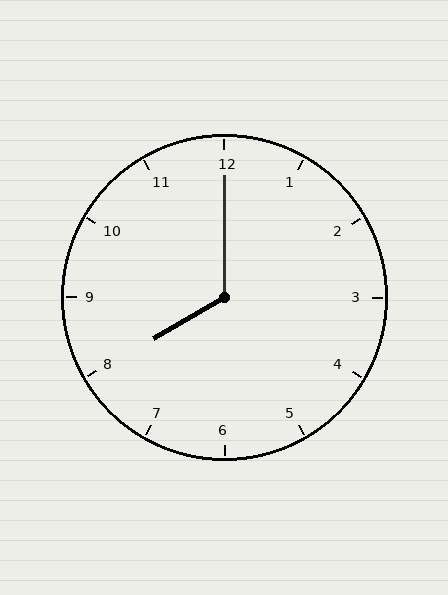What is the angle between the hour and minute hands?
Approximately 120 degrees.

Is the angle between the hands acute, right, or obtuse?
It is obtuse.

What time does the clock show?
8:00.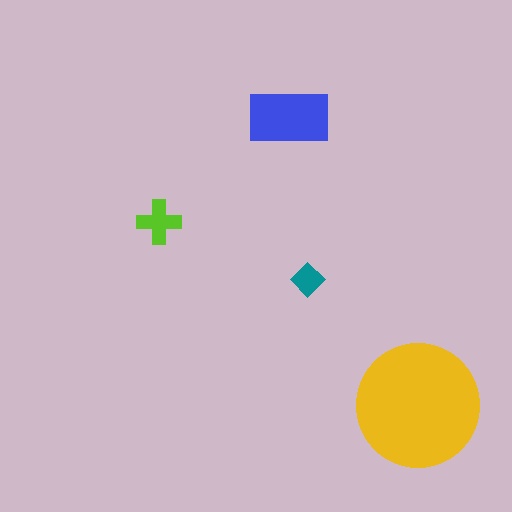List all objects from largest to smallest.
The yellow circle, the blue rectangle, the lime cross, the teal diamond.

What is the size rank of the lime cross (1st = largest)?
3rd.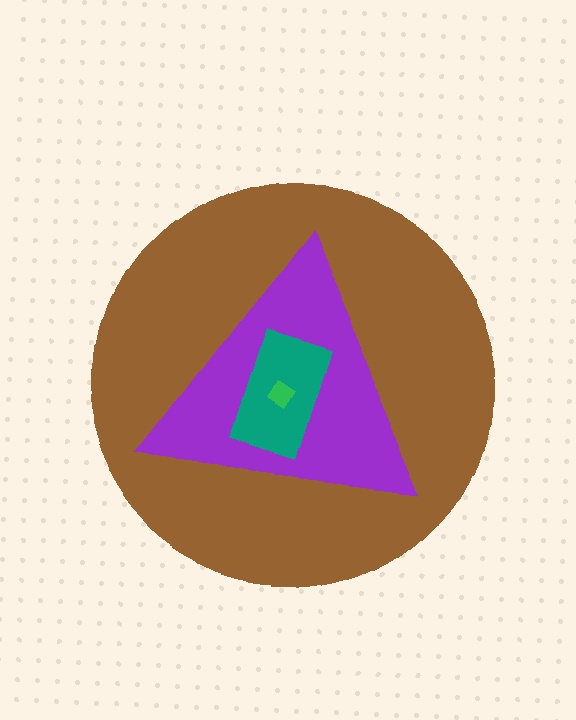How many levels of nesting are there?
4.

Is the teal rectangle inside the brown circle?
Yes.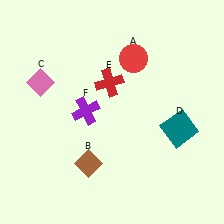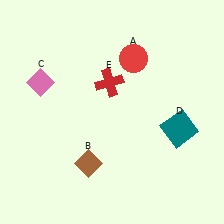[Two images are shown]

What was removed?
The purple cross (F) was removed in Image 2.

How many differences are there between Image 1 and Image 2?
There is 1 difference between the two images.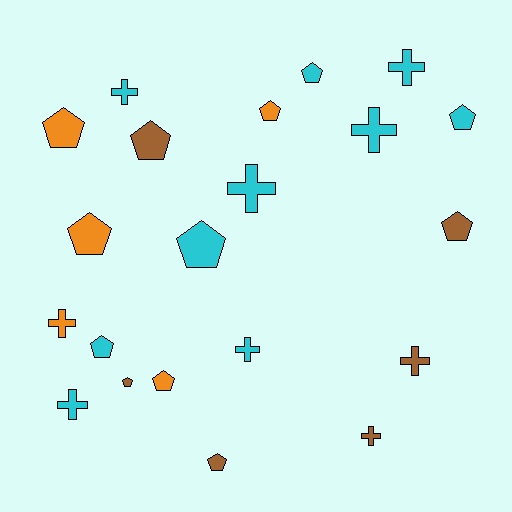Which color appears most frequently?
Cyan, with 10 objects.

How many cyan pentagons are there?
There are 4 cyan pentagons.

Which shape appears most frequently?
Pentagon, with 12 objects.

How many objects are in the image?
There are 21 objects.